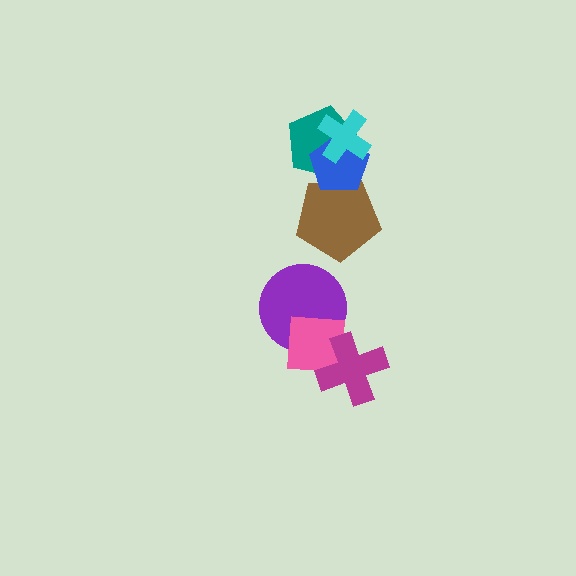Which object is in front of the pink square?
The magenta cross is in front of the pink square.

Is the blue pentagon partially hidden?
Yes, it is partially covered by another shape.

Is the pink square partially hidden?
Yes, it is partially covered by another shape.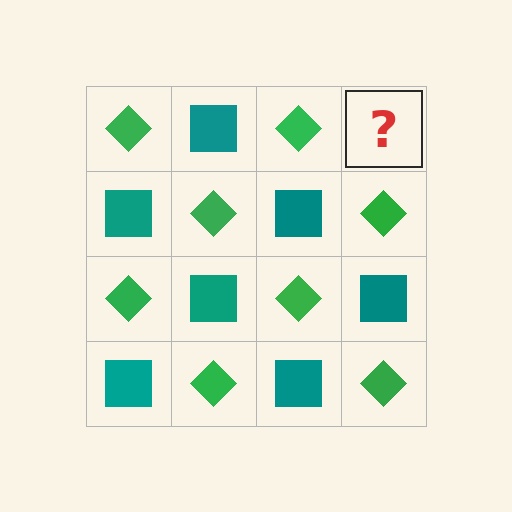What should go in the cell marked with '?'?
The missing cell should contain a teal square.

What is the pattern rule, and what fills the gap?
The rule is that it alternates green diamond and teal square in a checkerboard pattern. The gap should be filled with a teal square.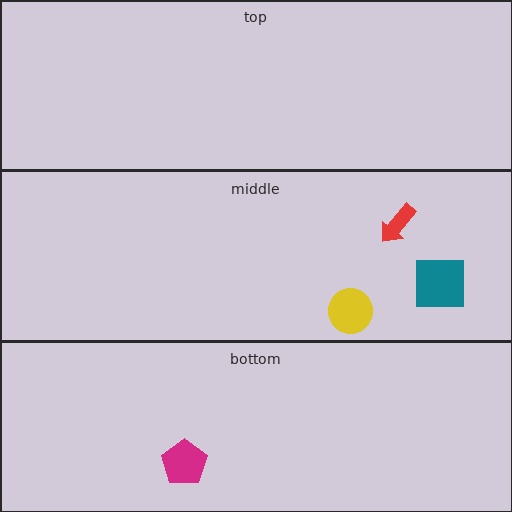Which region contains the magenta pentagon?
The bottom region.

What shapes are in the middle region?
The yellow circle, the red arrow, the teal square.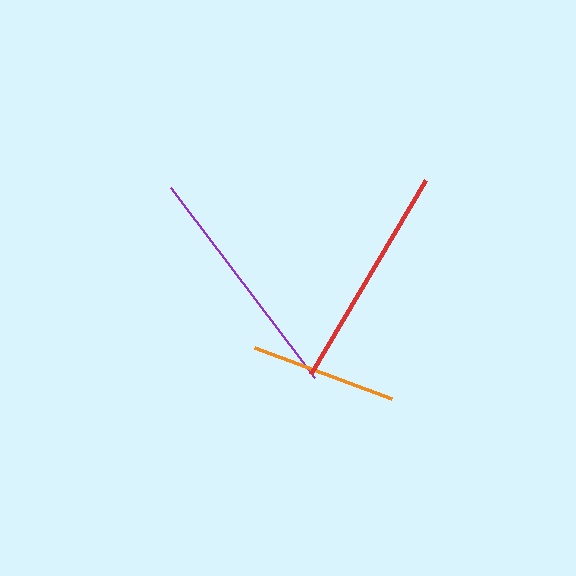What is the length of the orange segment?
The orange segment is approximately 147 pixels long.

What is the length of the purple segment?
The purple segment is approximately 238 pixels long.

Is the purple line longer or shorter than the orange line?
The purple line is longer than the orange line.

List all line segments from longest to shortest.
From longest to shortest: purple, red, orange.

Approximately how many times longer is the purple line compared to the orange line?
The purple line is approximately 1.6 times the length of the orange line.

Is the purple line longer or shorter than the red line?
The purple line is longer than the red line.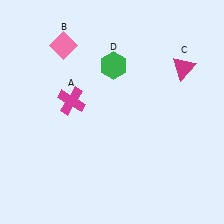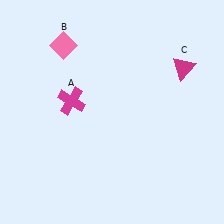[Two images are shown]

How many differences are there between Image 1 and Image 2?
There is 1 difference between the two images.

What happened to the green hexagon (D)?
The green hexagon (D) was removed in Image 2. It was in the top-right area of Image 1.